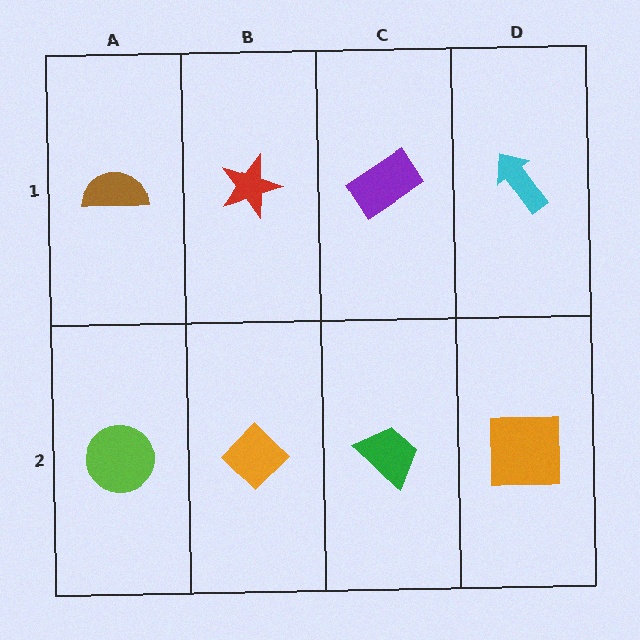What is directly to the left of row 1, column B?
A brown semicircle.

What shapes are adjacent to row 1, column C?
A green trapezoid (row 2, column C), a red star (row 1, column B), a cyan arrow (row 1, column D).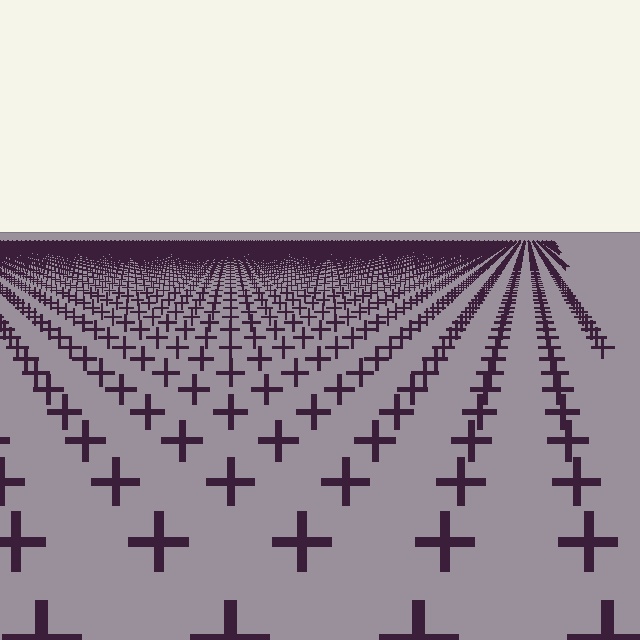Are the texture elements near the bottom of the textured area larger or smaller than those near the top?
Larger. Near the bottom, elements are closer to the viewer and appear at a bigger on-screen size.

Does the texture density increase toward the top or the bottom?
Density increases toward the top.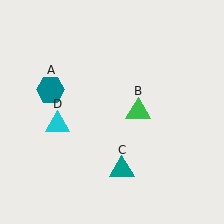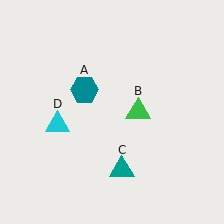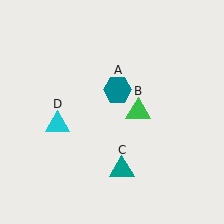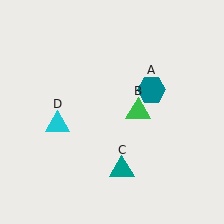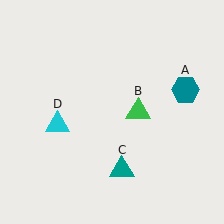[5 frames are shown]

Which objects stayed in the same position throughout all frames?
Green triangle (object B) and teal triangle (object C) and cyan triangle (object D) remained stationary.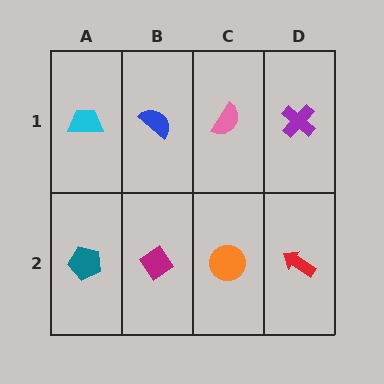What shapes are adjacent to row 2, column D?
A purple cross (row 1, column D), an orange circle (row 2, column C).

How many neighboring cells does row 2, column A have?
2.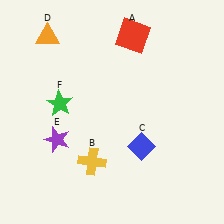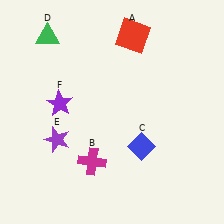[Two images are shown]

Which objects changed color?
B changed from yellow to magenta. D changed from orange to green. F changed from green to purple.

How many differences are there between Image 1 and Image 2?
There are 3 differences between the two images.